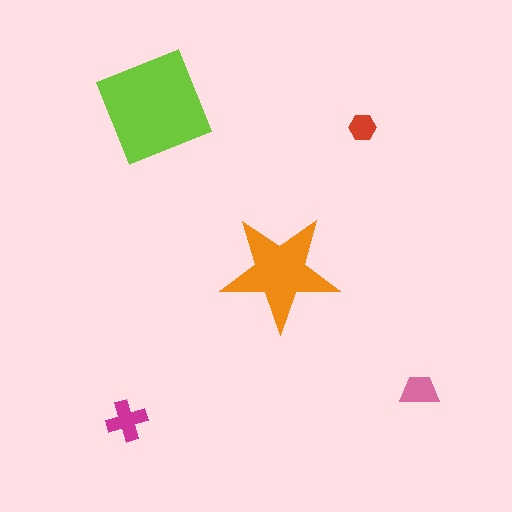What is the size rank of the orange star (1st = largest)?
2nd.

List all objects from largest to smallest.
The lime diamond, the orange star, the magenta cross, the pink trapezoid, the red hexagon.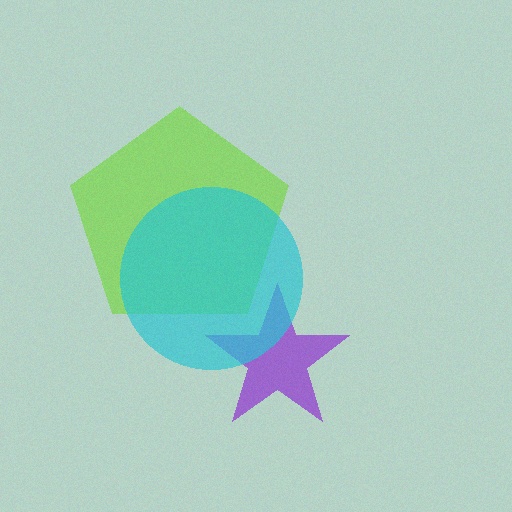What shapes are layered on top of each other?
The layered shapes are: a lime pentagon, a purple star, a cyan circle.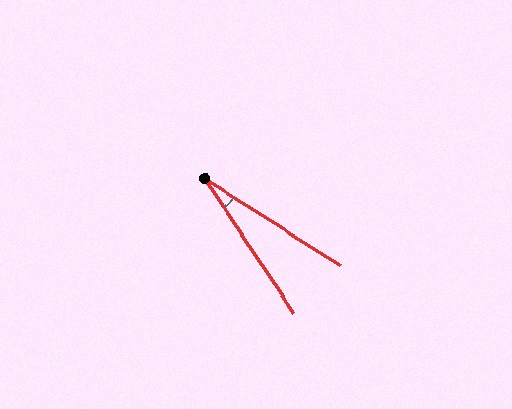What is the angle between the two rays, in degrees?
Approximately 24 degrees.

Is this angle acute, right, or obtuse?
It is acute.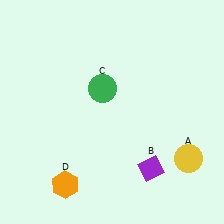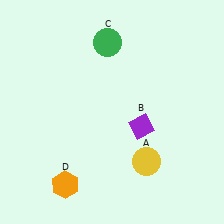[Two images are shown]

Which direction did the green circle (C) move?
The green circle (C) moved up.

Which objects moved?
The objects that moved are: the yellow circle (A), the purple diamond (B), the green circle (C).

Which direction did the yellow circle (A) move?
The yellow circle (A) moved left.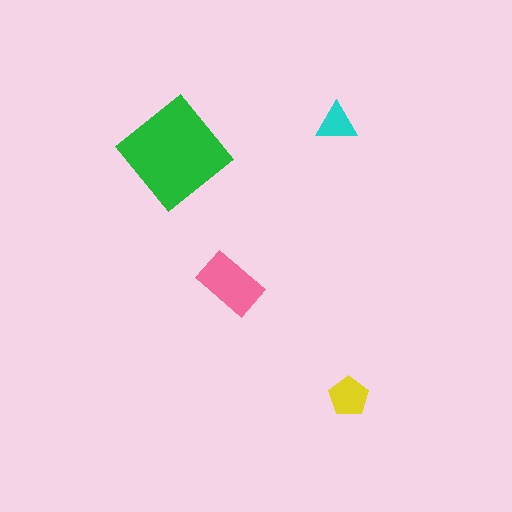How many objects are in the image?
There are 4 objects in the image.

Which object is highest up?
The cyan triangle is topmost.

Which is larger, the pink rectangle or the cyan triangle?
The pink rectangle.